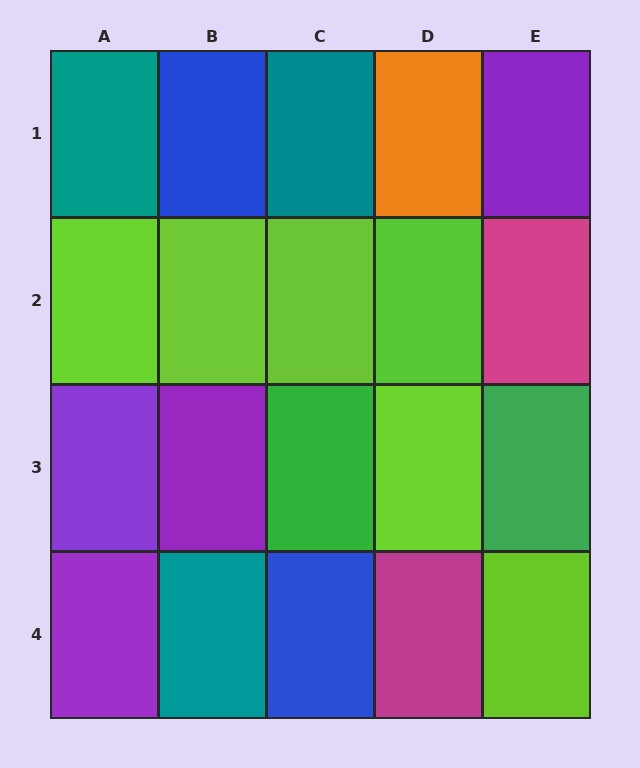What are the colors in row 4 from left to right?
Purple, teal, blue, magenta, lime.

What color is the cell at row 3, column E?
Green.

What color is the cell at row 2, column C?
Lime.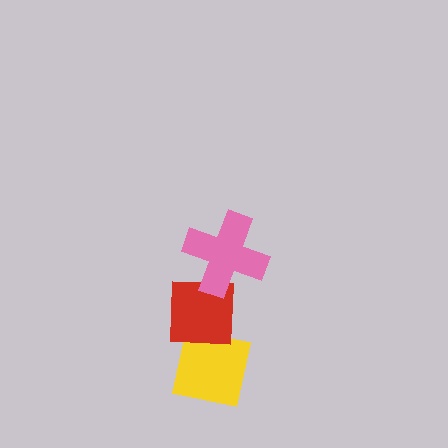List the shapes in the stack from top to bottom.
From top to bottom: the pink cross, the red square, the yellow square.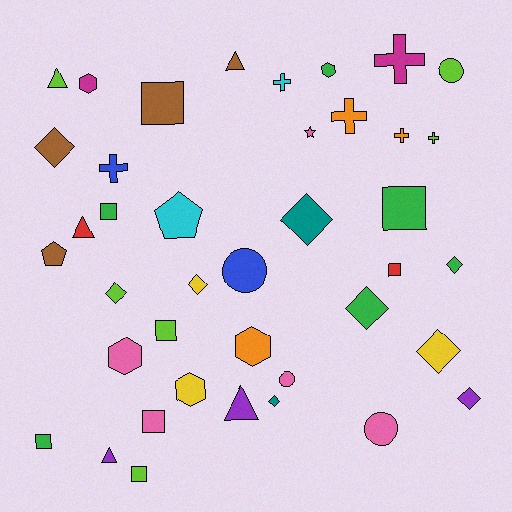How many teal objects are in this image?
There are 2 teal objects.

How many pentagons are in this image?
There are 2 pentagons.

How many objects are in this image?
There are 40 objects.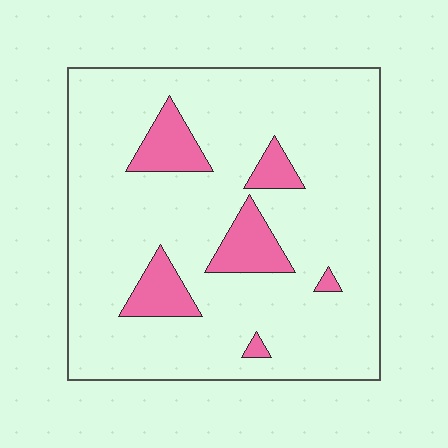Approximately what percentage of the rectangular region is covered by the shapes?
Approximately 15%.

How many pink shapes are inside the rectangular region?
6.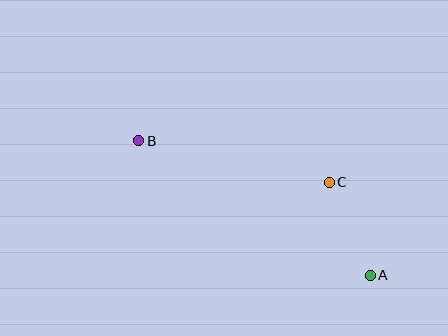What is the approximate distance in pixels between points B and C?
The distance between B and C is approximately 195 pixels.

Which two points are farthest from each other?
Points A and B are farthest from each other.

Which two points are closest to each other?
Points A and C are closest to each other.